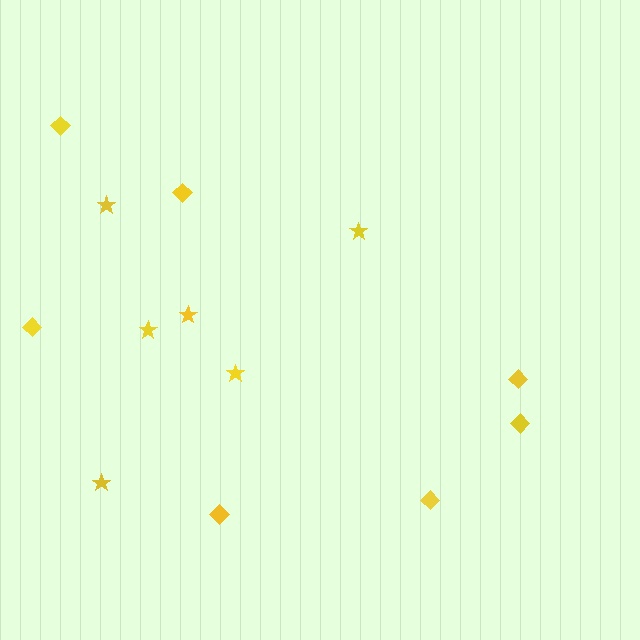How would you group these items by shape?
There are 2 groups: one group of diamonds (7) and one group of stars (6).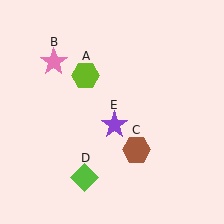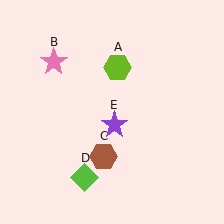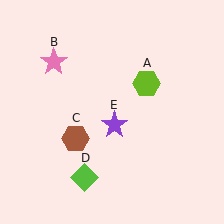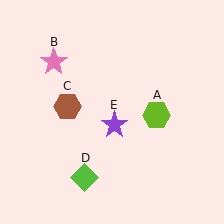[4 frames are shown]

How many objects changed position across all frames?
2 objects changed position: lime hexagon (object A), brown hexagon (object C).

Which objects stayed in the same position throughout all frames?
Pink star (object B) and lime diamond (object D) and purple star (object E) remained stationary.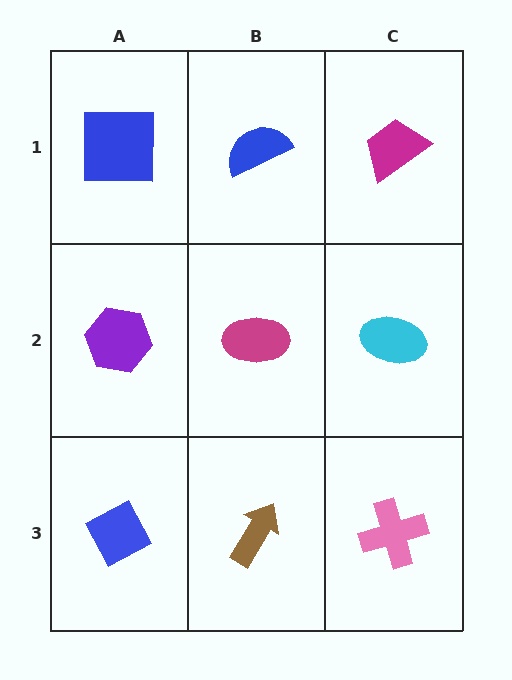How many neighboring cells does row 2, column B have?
4.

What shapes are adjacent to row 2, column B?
A blue semicircle (row 1, column B), a brown arrow (row 3, column B), a purple hexagon (row 2, column A), a cyan ellipse (row 2, column C).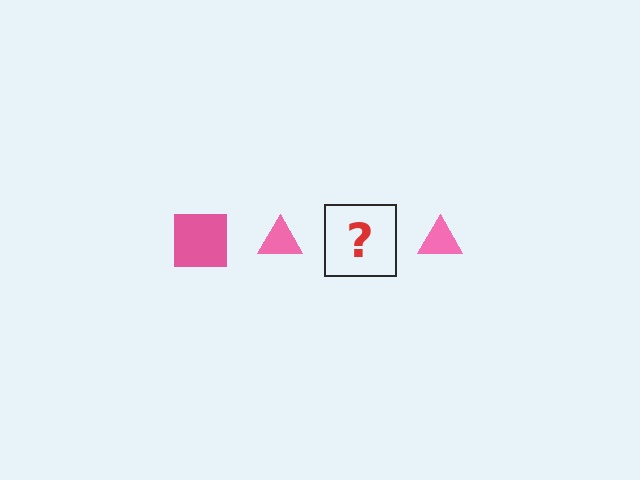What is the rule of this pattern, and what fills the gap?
The rule is that the pattern cycles through square, triangle shapes in pink. The gap should be filled with a pink square.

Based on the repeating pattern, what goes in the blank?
The blank should be a pink square.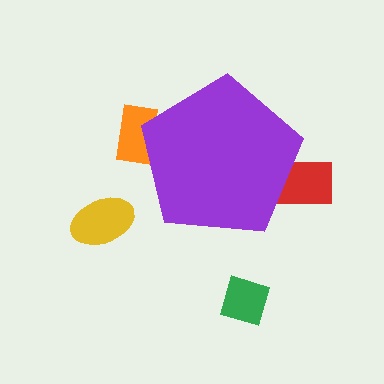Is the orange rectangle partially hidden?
Yes, the orange rectangle is partially hidden behind the purple pentagon.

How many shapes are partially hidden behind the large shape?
2 shapes are partially hidden.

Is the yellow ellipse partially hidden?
No, the yellow ellipse is fully visible.